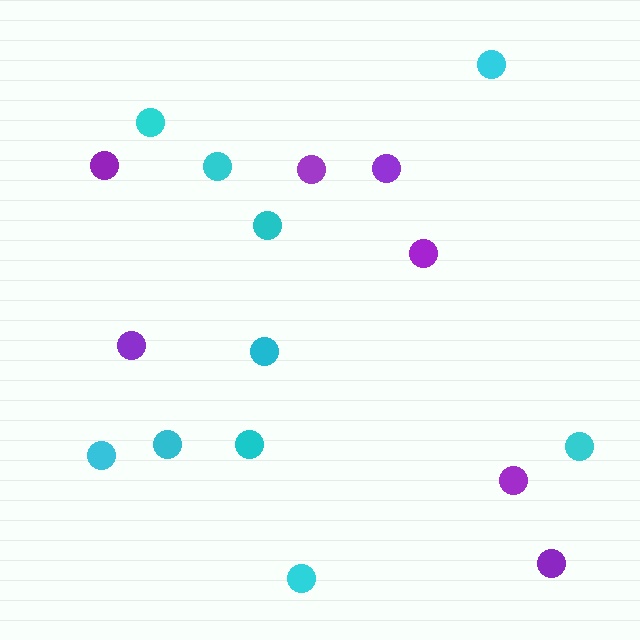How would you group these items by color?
There are 2 groups: one group of cyan circles (10) and one group of purple circles (7).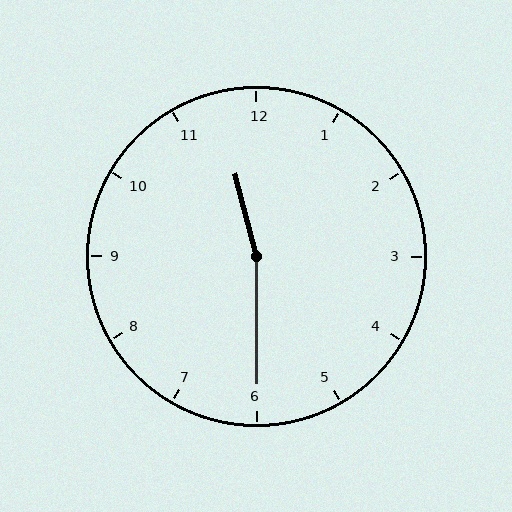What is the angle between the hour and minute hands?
Approximately 165 degrees.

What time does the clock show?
11:30.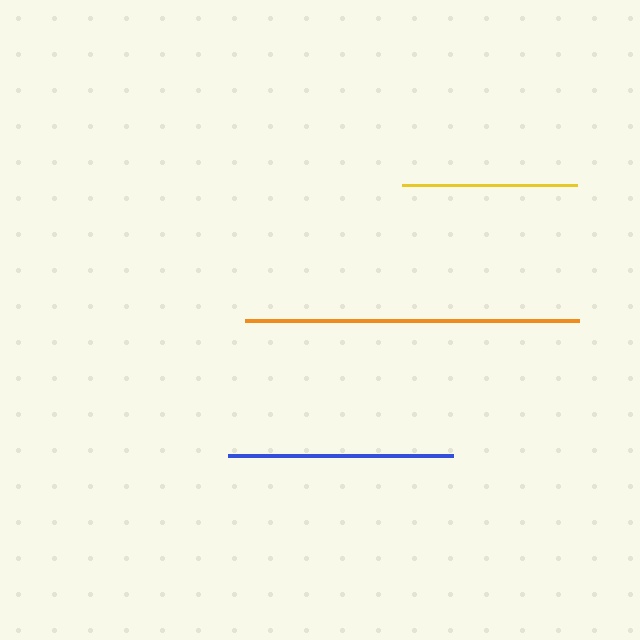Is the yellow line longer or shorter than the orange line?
The orange line is longer than the yellow line.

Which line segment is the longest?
The orange line is the longest at approximately 334 pixels.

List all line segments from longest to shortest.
From longest to shortest: orange, blue, yellow.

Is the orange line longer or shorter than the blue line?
The orange line is longer than the blue line.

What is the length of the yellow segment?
The yellow segment is approximately 175 pixels long.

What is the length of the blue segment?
The blue segment is approximately 225 pixels long.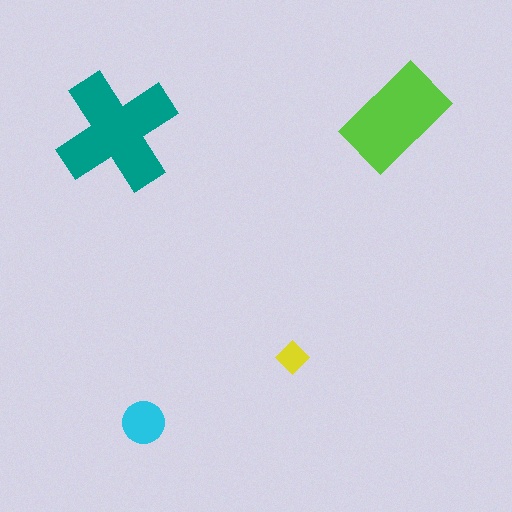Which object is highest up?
The lime rectangle is topmost.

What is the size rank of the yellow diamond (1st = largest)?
4th.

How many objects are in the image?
There are 4 objects in the image.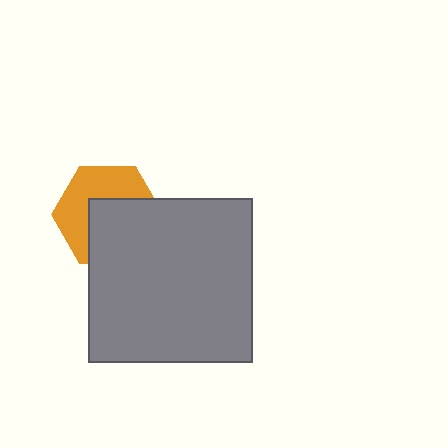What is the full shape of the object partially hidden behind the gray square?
The partially hidden object is an orange hexagon.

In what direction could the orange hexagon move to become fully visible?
The orange hexagon could move toward the upper-left. That would shift it out from behind the gray square entirely.